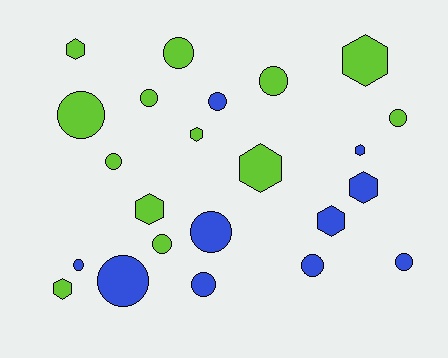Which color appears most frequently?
Lime, with 13 objects.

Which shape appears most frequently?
Circle, with 14 objects.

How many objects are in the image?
There are 23 objects.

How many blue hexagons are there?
There are 3 blue hexagons.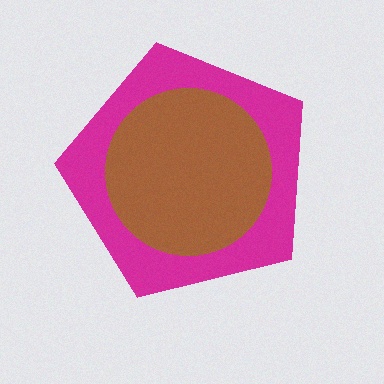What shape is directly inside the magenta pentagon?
The brown circle.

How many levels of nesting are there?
2.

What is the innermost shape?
The brown circle.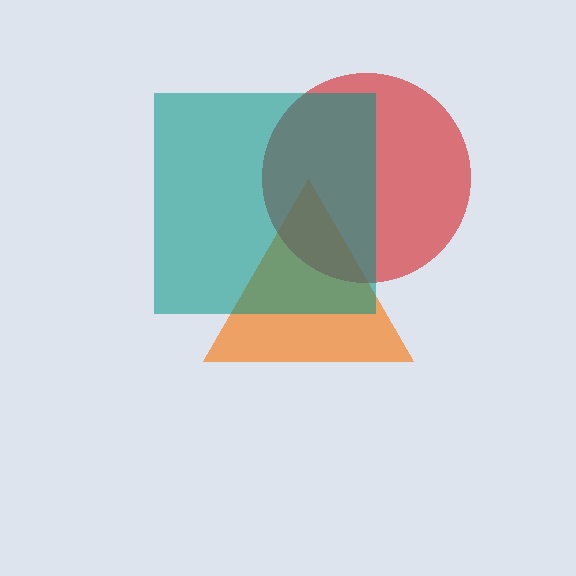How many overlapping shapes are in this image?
There are 3 overlapping shapes in the image.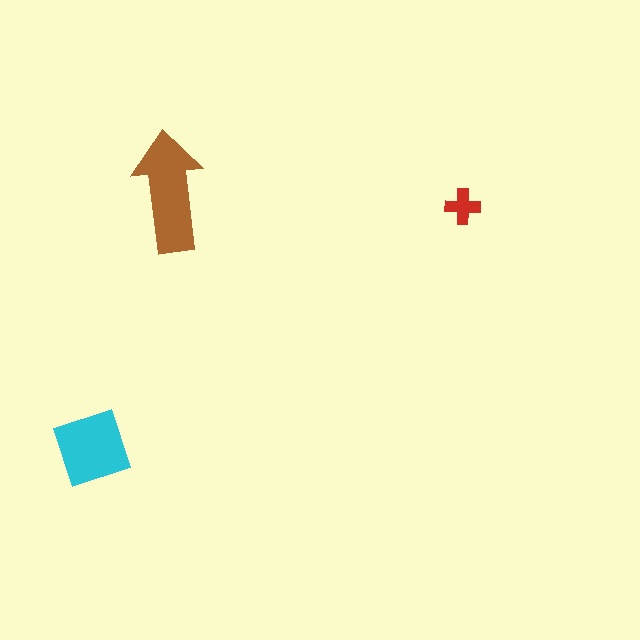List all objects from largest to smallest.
The brown arrow, the cyan square, the red cross.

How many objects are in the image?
There are 3 objects in the image.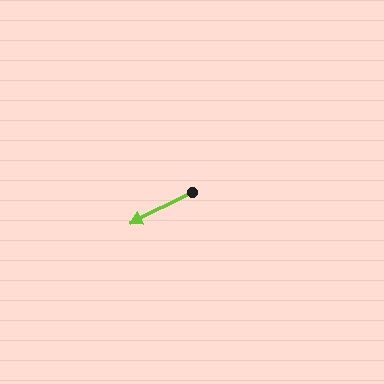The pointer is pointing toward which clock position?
Roughly 8 o'clock.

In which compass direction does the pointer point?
Southwest.